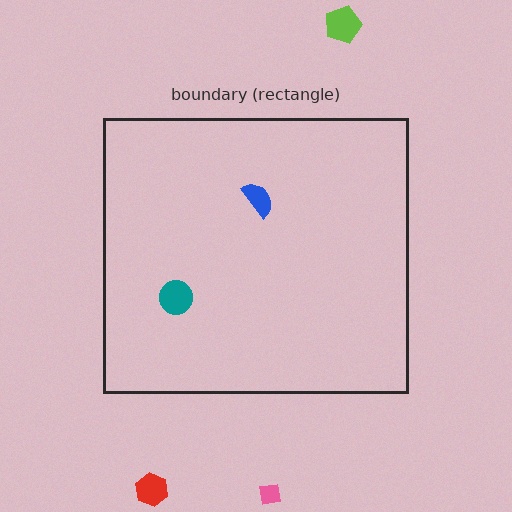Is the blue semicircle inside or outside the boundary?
Inside.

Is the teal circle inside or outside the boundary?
Inside.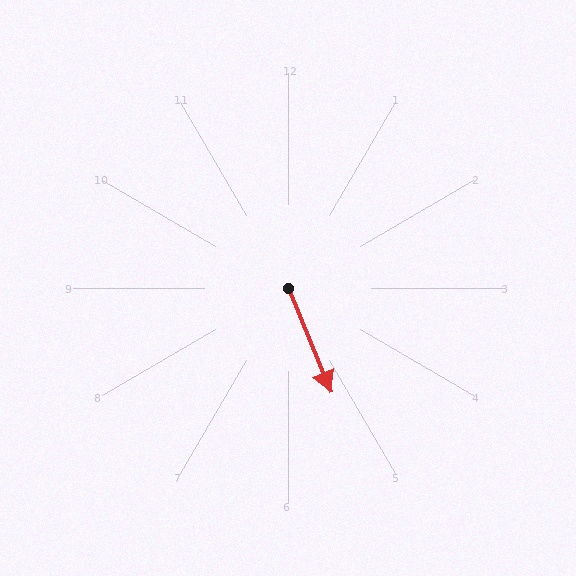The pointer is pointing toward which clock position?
Roughly 5 o'clock.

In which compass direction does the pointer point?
South.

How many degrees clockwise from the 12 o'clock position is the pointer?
Approximately 158 degrees.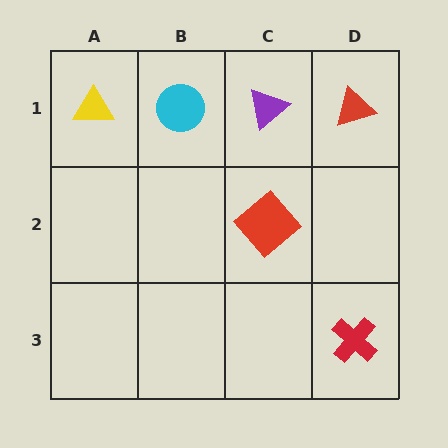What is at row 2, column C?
A red diamond.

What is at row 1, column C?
A purple triangle.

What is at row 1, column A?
A yellow triangle.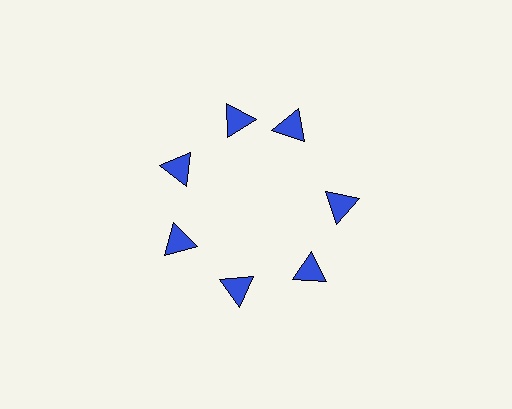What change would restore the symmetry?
The symmetry would be restored by rotating it back into even spacing with its neighbors so that all 7 triangles sit at equal angles and equal distance from the center.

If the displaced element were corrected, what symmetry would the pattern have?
It would have 7-fold rotational symmetry — the pattern would map onto itself every 51 degrees.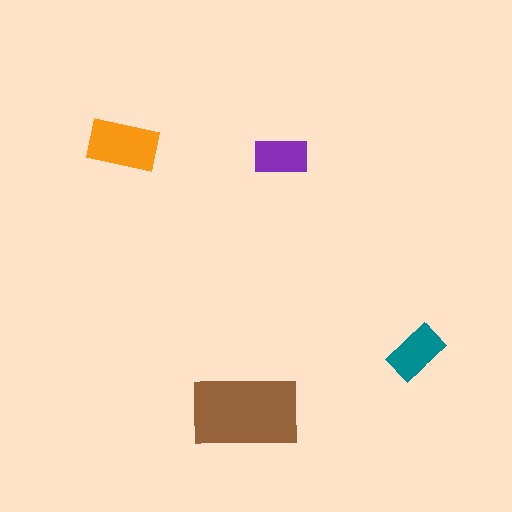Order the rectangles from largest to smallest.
the brown one, the orange one, the teal one, the purple one.